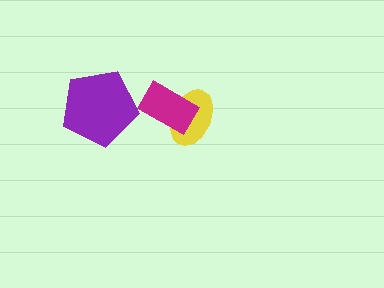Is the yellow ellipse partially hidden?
Yes, it is partially covered by another shape.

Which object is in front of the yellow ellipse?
The magenta rectangle is in front of the yellow ellipse.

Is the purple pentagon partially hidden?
No, no other shape covers it.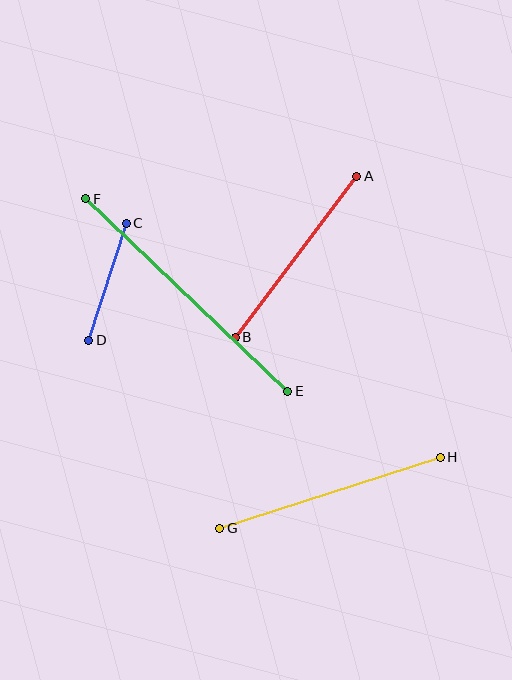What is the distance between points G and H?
The distance is approximately 231 pixels.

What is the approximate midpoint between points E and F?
The midpoint is at approximately (187, 295) pixels.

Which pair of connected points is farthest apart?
Points E and F are farthest apart.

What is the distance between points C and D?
The distance is approximately 122 pixels.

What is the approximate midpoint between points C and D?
The midpoint is at approximately (107, 282) pixels.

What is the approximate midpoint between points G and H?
The midpoint is at approximately (330, 493) pixels.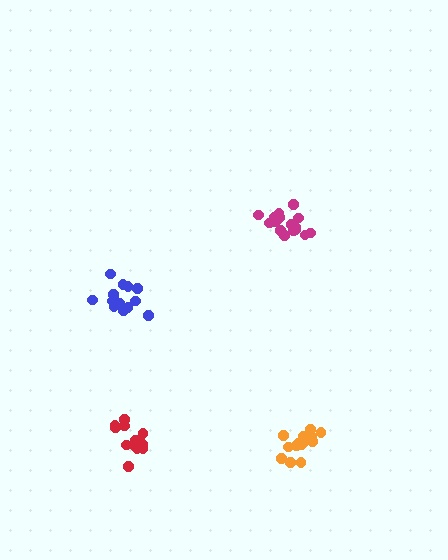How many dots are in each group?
Group 1: 15 dots, Group 2: 12 dots, Group 3: 16 dots, Group 4: 16 dots (59 total).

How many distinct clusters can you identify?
There are 4 distinct clusters.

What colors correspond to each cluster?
The clusters are colored: orange, red, magenta, blue.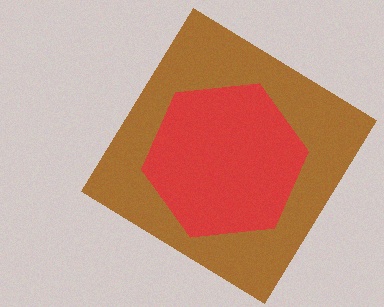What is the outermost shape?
The brown diamond.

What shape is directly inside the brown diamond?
The red hexagon.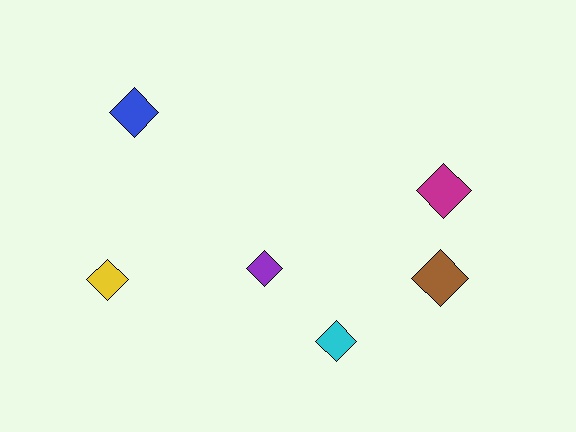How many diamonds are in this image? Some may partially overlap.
There are 6 diamonds.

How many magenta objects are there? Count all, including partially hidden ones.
There is 1 magenta object.